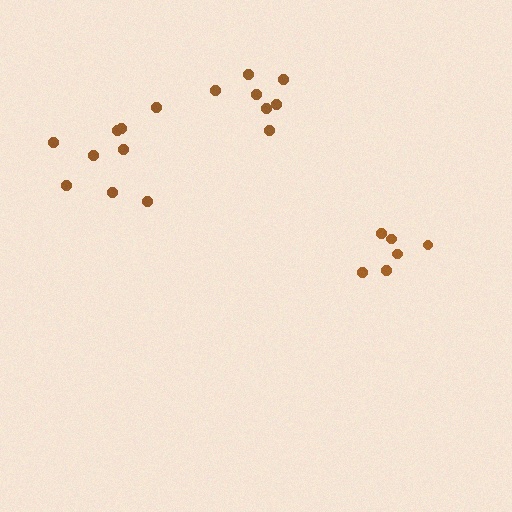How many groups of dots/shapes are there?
There are 3 groups.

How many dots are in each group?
Group 1: 6 dots, Group 2: 9 dots, Group 3: 7 dots (22 total).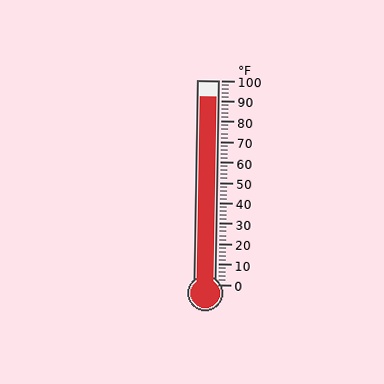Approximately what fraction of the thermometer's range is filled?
The thermometer is filled to approximately 90% of its range.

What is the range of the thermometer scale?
The thermometer scale ranges from 0°F to 100°F.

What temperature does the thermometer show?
The thermometer shows approximately 92°F.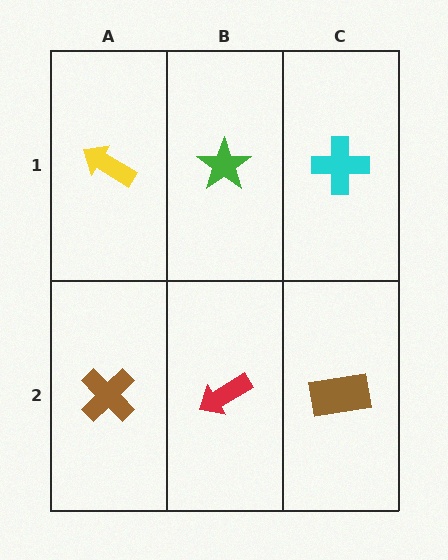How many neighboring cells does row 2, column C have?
2.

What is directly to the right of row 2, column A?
A red arrow.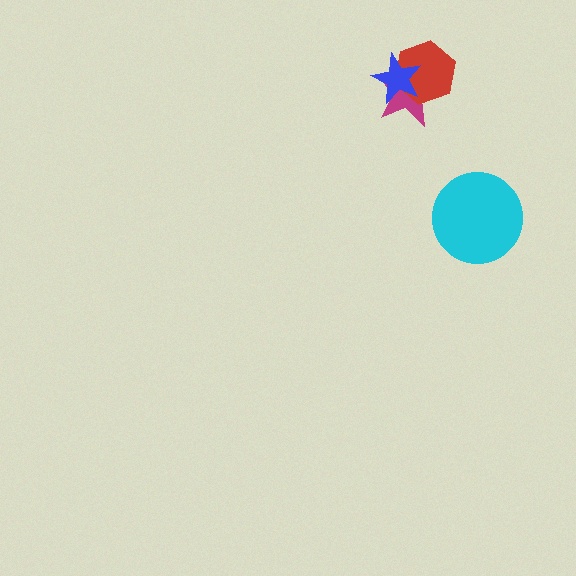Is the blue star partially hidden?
No, no other shape covers it.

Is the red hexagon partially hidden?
Yes, it is partially covered by another shape.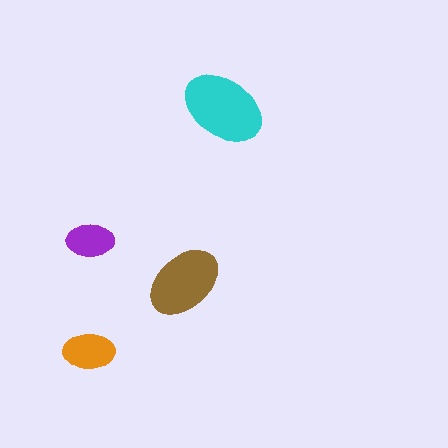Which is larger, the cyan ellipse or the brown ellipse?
The cyan one.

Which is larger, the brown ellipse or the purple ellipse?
The brown one.